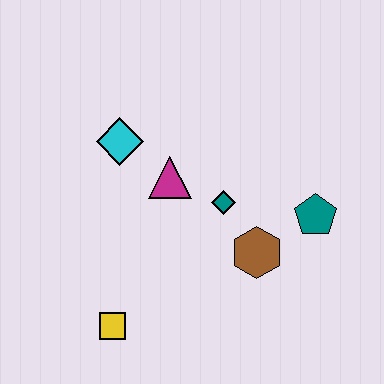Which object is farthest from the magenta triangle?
The yellow square is farthest from the magenta triangle.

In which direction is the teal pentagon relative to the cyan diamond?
The teal pentagon is to the right of the cyan diamond.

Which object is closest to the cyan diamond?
The magenta triangle is closest to the cyan diamond.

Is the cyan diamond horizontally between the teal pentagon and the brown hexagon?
No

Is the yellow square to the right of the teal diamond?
No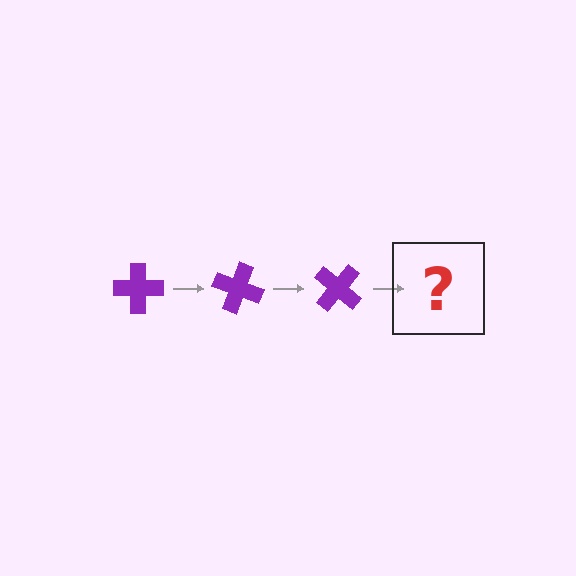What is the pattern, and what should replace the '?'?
The pattern is that the cross rotates 20 degrees each step. The '?' should be a purple cross rotated 60 degrees.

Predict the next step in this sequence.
The next step is a purple cross rotated 60 degrees.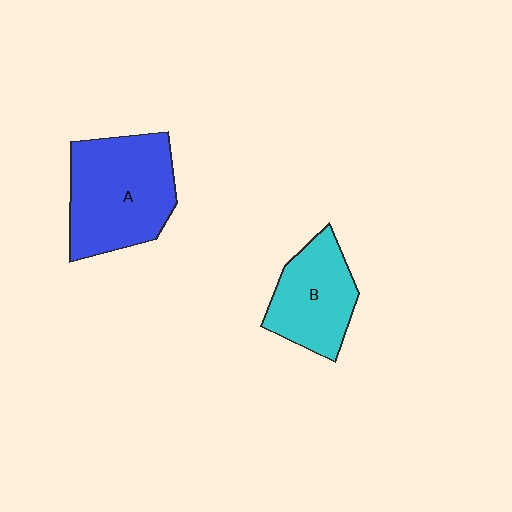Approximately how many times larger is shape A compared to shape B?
Approximately 1.5 times.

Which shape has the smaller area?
Shape B (cyan).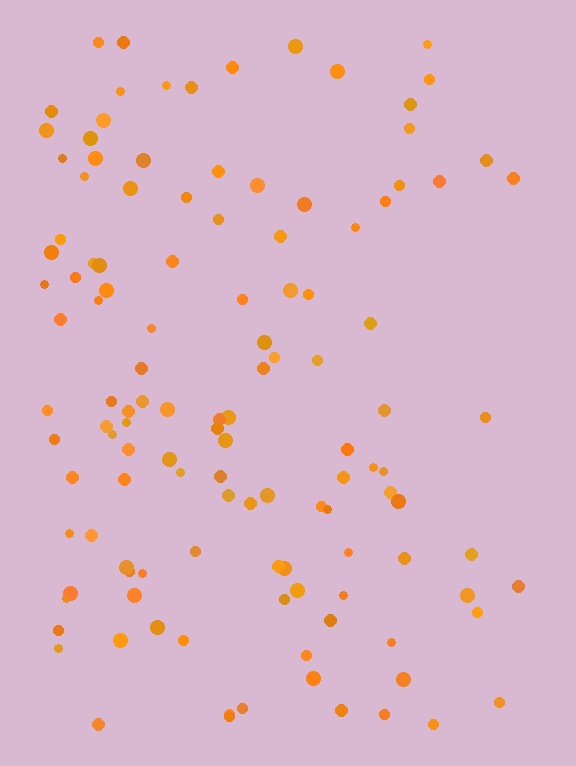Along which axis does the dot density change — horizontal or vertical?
Horizontal.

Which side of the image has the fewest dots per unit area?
The right.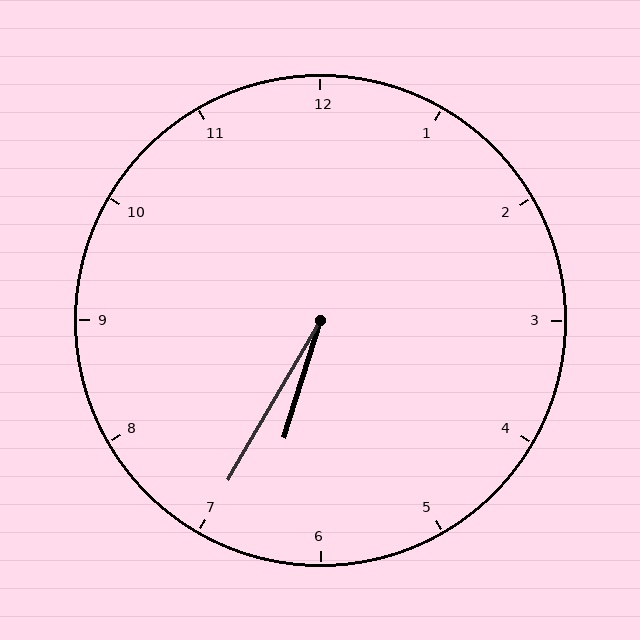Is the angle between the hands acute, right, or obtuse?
It is acute.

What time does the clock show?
6:35.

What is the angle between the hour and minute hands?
Approximately 12 degrees.